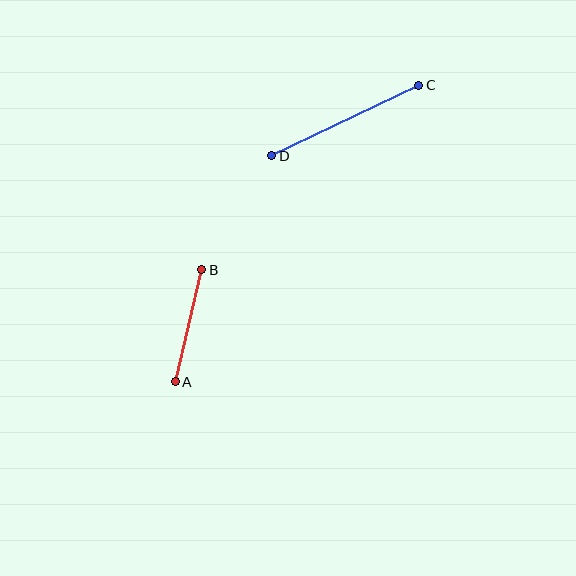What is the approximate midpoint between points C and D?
The midpoint is at approximately (345, 120) pixels.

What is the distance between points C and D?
The distance is approximately 163 pixels.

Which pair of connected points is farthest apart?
Points C and D are farthest apart.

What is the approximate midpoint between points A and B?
The midpoint is at approximately (189, 326) pixels.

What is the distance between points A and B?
The distance is approximately 115 pixels.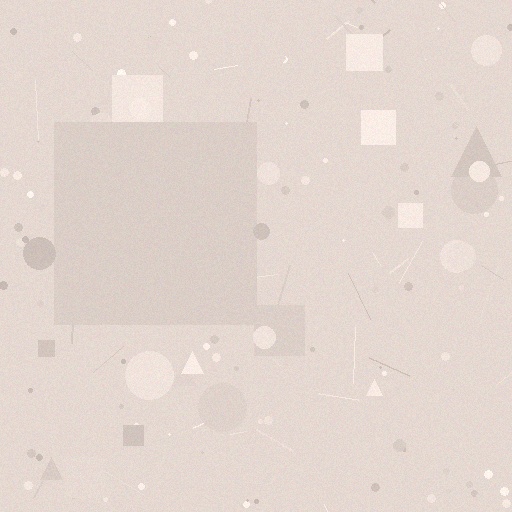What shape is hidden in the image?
A square is hidden in the image.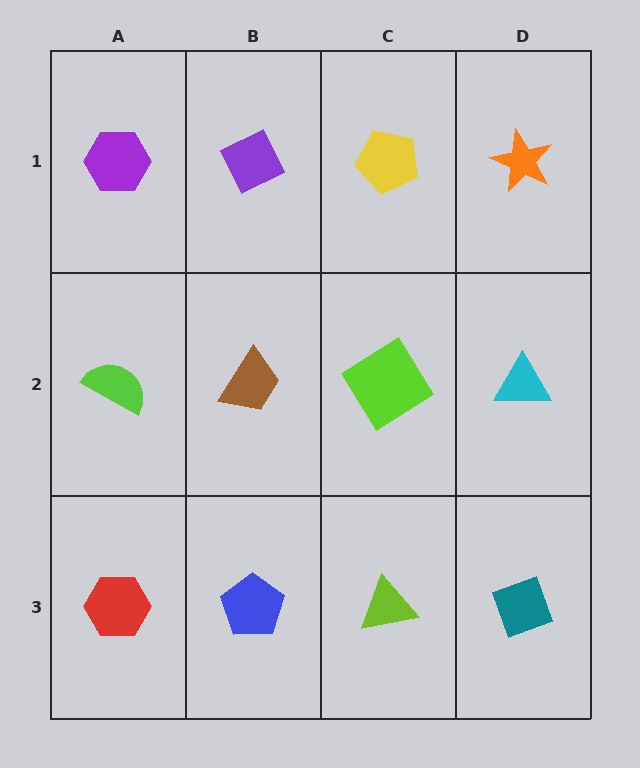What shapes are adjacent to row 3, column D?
A cyan triangle (row 2, column D), a lime triangle (row 3, column C).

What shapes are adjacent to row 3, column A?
A lime semicircle (row 2, column A), a blue pentagon (row 3, column B).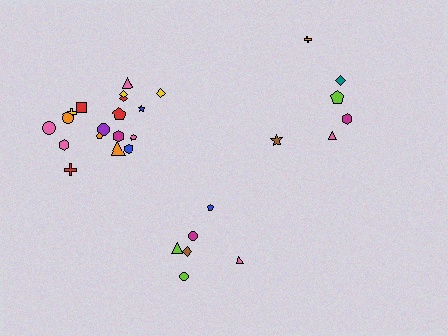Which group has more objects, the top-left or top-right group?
The top-left group.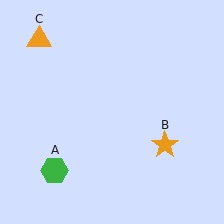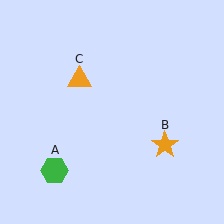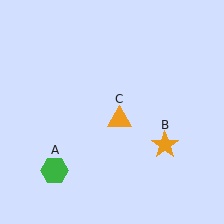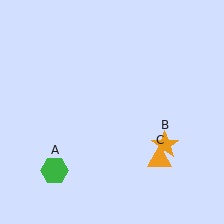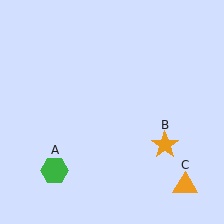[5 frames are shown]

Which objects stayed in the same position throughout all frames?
Green hexagon (object A) and orange star (object B) remained stationary.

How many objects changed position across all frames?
1 object changed position: orange triangle (object C).